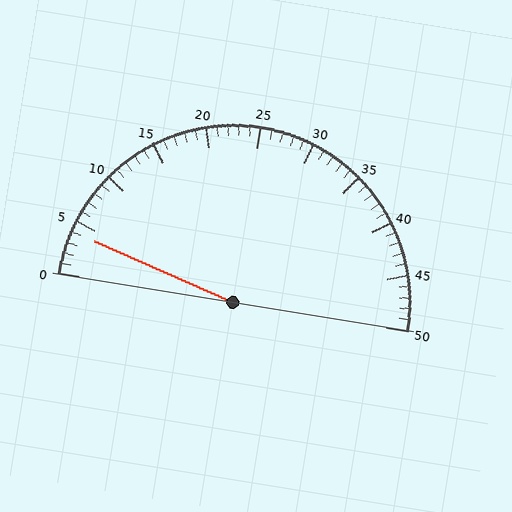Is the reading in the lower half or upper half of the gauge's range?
The reading is in the lower half of the range (0 to 50).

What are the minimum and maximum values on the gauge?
The gauge ranges from 0 to 50.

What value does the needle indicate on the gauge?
The needle indicates approximately 4.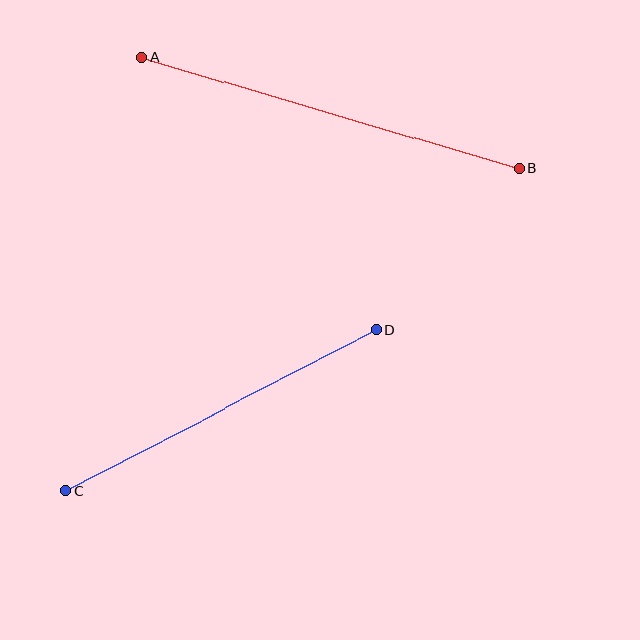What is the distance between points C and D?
The distance is approximately 350 pixels.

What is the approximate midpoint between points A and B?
The midpoint is at approximately (330, 113) pixels.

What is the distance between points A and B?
The distance is approximately 394 pixels.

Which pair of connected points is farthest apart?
Points A and B are farthest apart.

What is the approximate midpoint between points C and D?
The midpoint is at approximately (221, 410) pixels.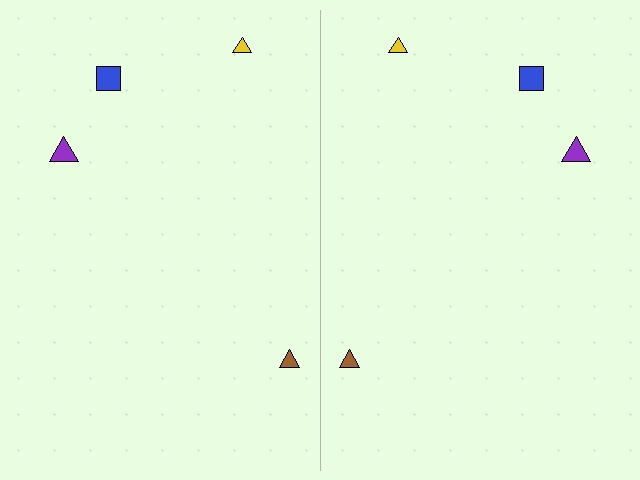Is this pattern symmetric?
Yes, this pattern has bilateral (reflection) symmetry.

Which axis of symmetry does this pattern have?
The pattern has a vertical axis of symmetry running through the center of the image.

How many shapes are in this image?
There are 8 shapes in this image.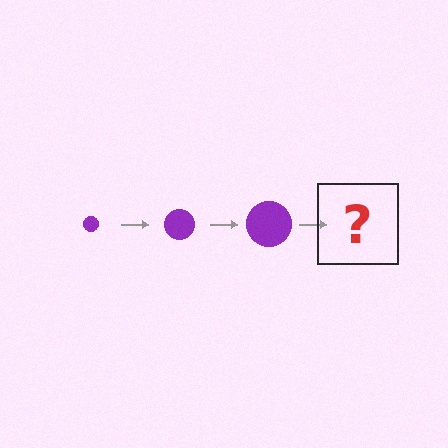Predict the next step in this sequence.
The next step is a purple circle, larger than the previous one.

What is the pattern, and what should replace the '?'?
The pattern is that the circle gets progressively larger each step. The '?' should be a purple circle, larger than the previous one.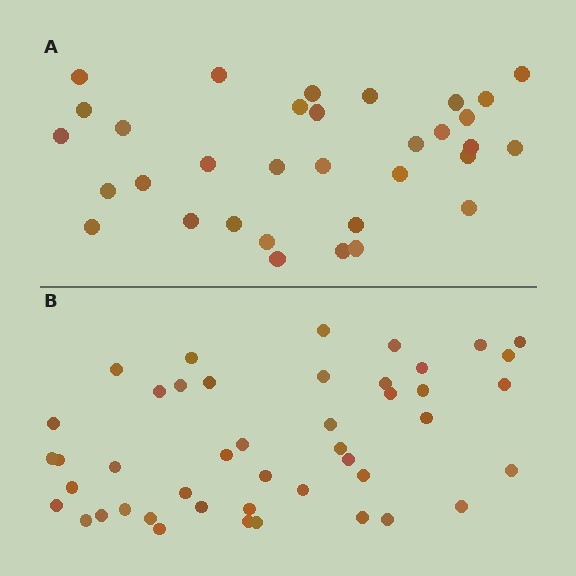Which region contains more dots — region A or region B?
Region B (the bottom region) has more dots.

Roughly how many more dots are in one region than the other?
Region B has roughly 12 or so more dots than region A.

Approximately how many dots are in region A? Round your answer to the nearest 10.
About 30 dots. (The exact count is 33, which rounds to 30.)